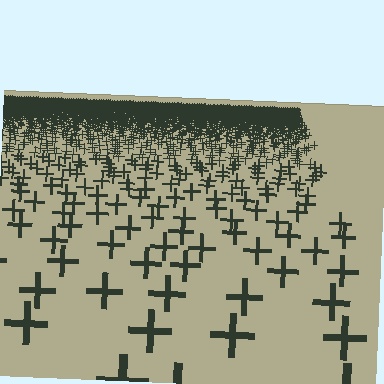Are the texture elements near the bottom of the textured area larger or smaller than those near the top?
Larger. Near the bottom, elements are closer to the viewer and appear at a bigger on-screen size.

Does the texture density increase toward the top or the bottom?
Density increases toward the top.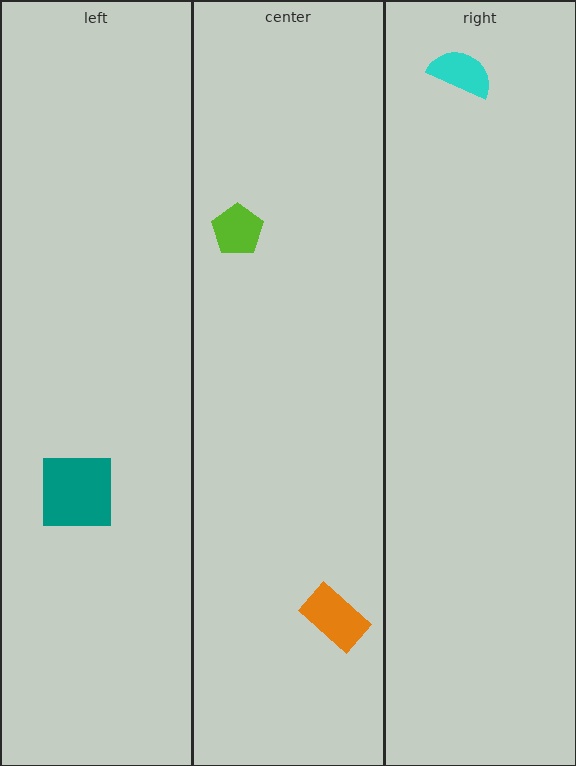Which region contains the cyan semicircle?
The right region.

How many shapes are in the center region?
2.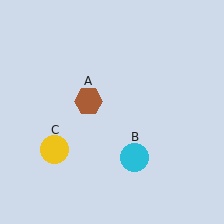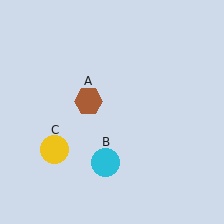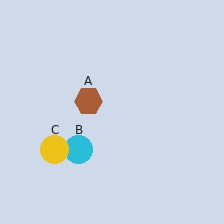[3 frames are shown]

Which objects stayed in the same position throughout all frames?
Brown hexagon (object A) and yellow circle (object C) remained stationary.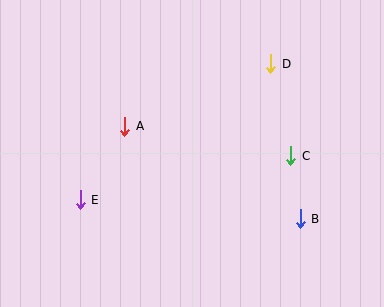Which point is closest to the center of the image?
Point A at (125, 126) is closest to the center.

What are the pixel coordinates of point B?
Point B is at (300, 219).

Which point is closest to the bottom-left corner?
Point E is closest to the bottom-left corner.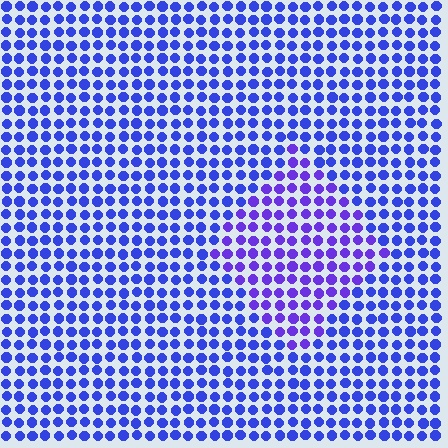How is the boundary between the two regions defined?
The boundary is defined purely by a slight shift in hue (about 25 degrees). Spacing, size, and orientation are identical on both sides.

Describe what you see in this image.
The image is filled with small blue elements in a uniform arrangement. A diamond-shaped region is visible where the elements are tinted to a slightly different hue, forming a subtle color boundary.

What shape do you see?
I see a diamond.